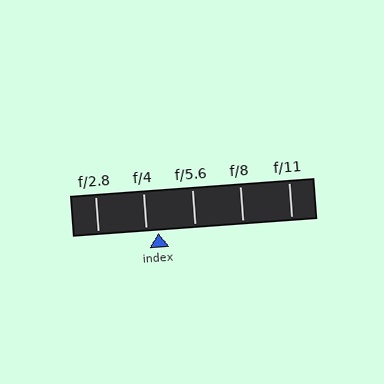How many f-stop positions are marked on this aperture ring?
There are 5 f-stop positions marked.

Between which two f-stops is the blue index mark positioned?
The index mark is between f/4 and f/5.6.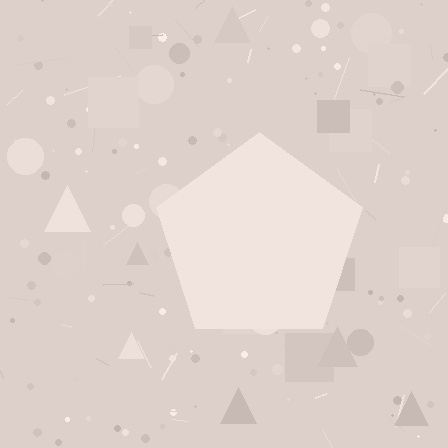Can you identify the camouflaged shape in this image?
The camouflaged shape is a pentagon.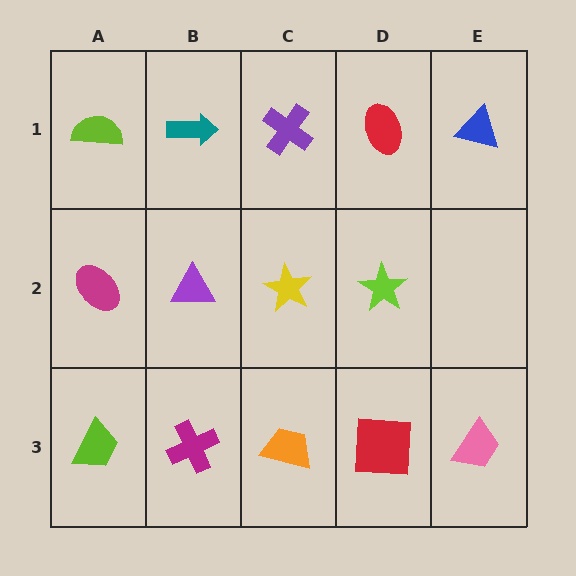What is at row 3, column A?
A lime trapezoid.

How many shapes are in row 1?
5 shapes.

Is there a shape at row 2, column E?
No, that cell is empty.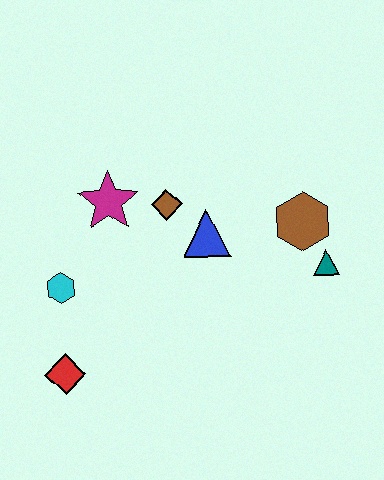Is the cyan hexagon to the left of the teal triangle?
Yes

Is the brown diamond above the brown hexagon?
Yes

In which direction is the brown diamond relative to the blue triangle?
The brown diamond is to the left of the blue triangle.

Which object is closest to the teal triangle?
The brown hexagon is closest to the teal triangle.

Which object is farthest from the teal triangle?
The red diamond is farthest from the teal triangle.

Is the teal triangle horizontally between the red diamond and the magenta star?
No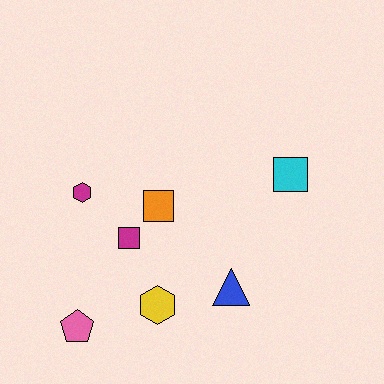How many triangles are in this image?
There is 1 triangle.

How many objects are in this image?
There are 7 objects.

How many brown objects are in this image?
There are no brown objects.